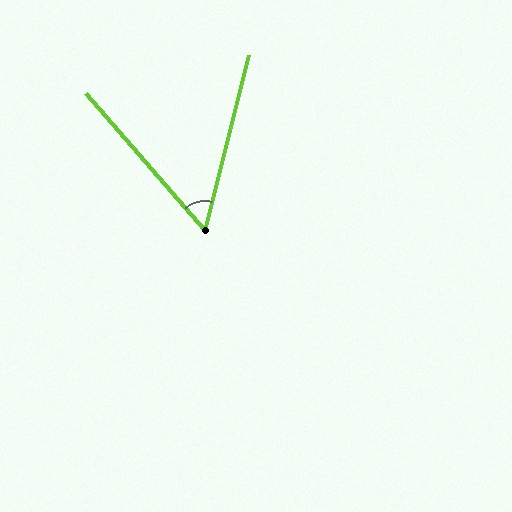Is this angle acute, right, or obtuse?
It is acute.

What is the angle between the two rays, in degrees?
Approximately 55 degrees.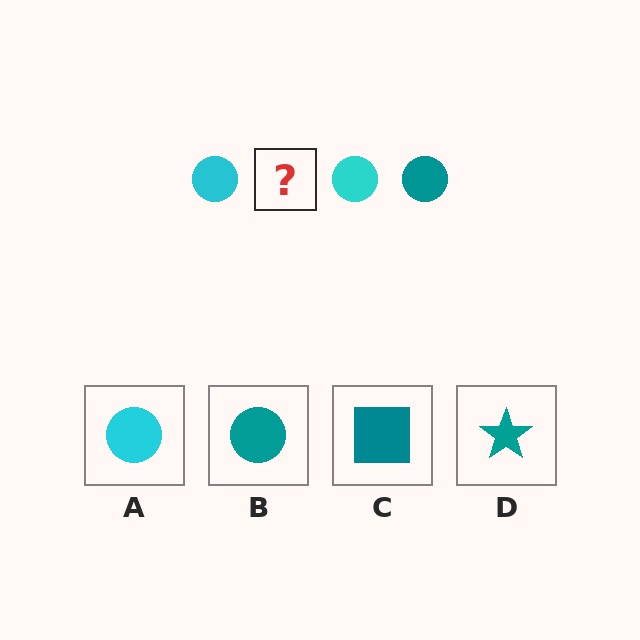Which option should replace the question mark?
Option B.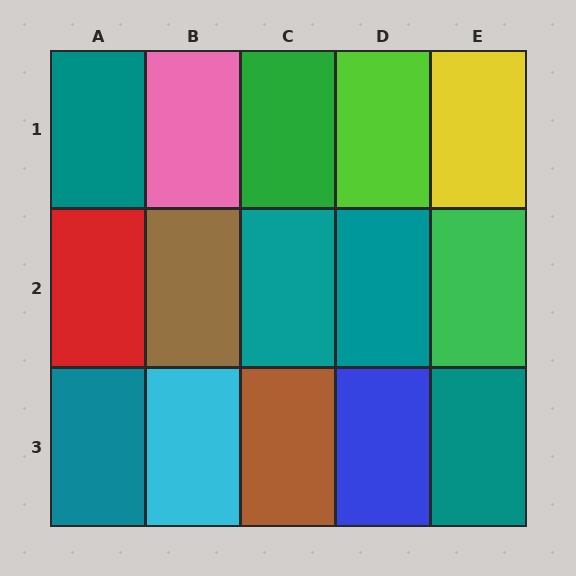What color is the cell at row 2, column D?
Teal.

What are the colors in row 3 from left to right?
Teal, cyan, brown, blue, teal.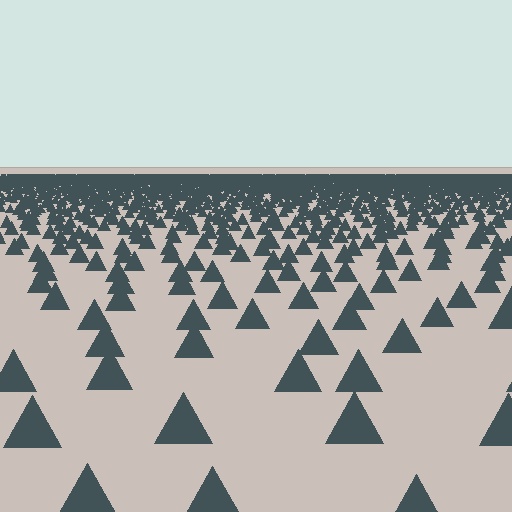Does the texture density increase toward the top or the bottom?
Density increases toward the top.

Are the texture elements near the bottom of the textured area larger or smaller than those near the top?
Larger. Near the bottom, elements are closer to the viewer and appear at a bigger on-screen size.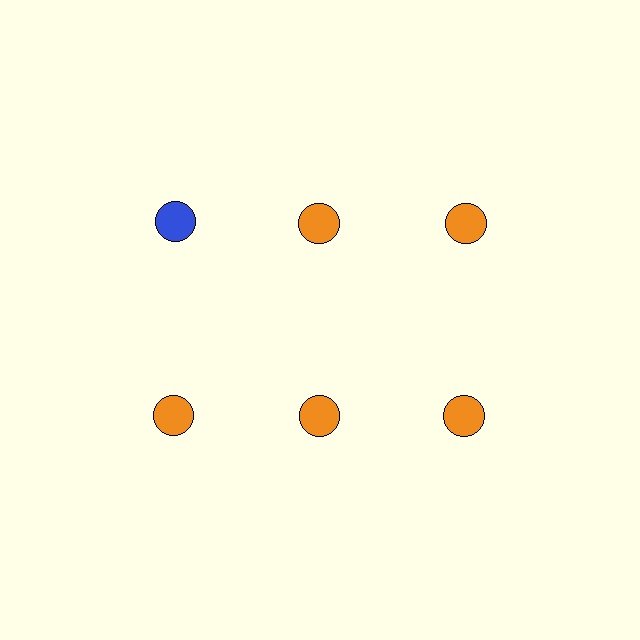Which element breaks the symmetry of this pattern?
The blue circle in the top row, leftmost column breaks the symmetry. All other shapes are orange circles.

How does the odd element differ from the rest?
It has a different color: blue instead of orange.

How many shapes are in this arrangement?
There are 6 shapes arranged in a grid pattern.